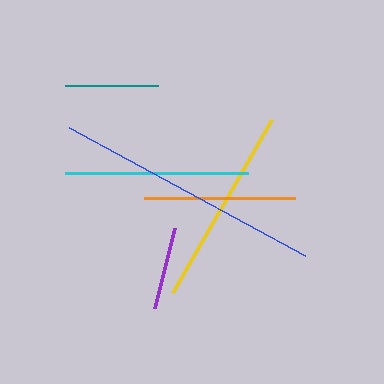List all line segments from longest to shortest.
From longest to shortest: blue, yellow, cyan, orange, teal, purple.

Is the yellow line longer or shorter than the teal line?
The yellow line is longer than the teal line.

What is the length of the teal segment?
The teal segment is approximately 93 pixels long.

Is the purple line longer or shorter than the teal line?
The teal line is longer than the purple line.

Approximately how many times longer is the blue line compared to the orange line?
The blue line is approximately 1.8 times the length of the orange line.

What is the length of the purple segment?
The purple segment is approximately 82 pixels long.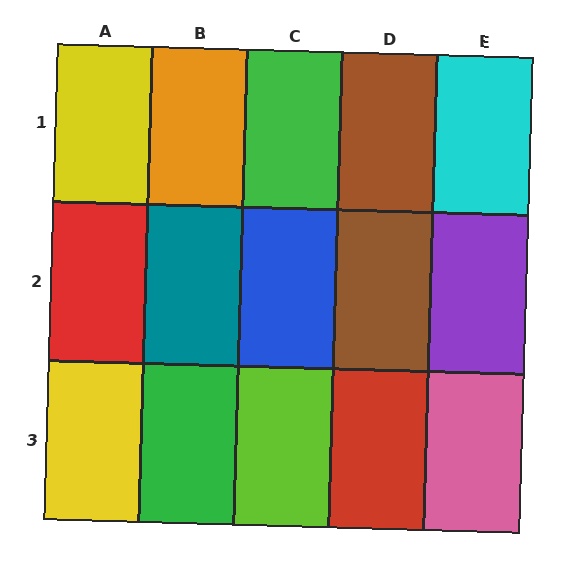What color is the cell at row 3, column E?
Pink.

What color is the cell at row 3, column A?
Yellow.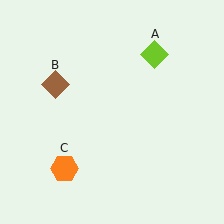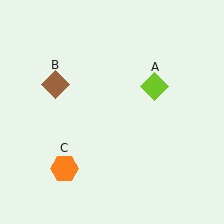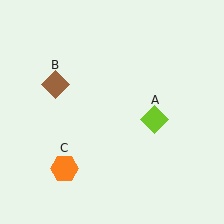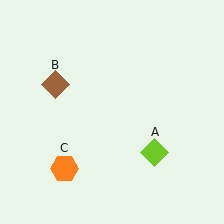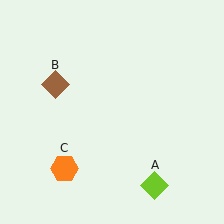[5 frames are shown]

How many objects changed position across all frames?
1 object changed position: lime diamond (object A).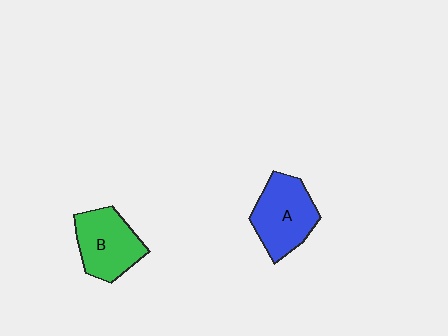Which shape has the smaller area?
Shape B (green).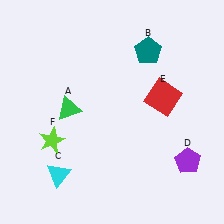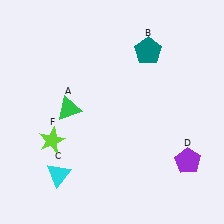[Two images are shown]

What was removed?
The red square (E) was removed in Image 2.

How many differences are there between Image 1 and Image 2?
There is 1 difference between the two images.